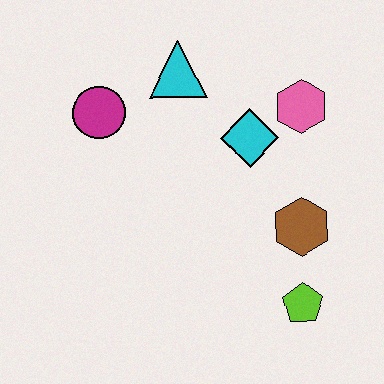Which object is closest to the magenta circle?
The cyan triangle is closest to the magenta circle.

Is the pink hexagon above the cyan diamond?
Yes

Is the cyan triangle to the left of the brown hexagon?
Yes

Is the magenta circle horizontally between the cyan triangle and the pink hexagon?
No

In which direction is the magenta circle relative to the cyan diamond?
The magenta circle is to the left of the cyan diamond.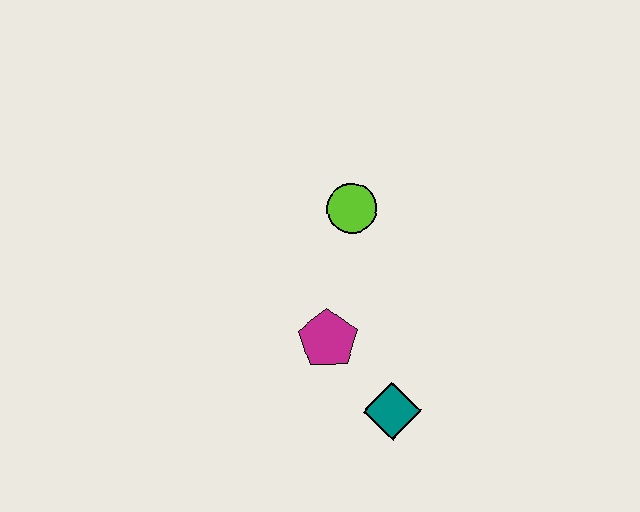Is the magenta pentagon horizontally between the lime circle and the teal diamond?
No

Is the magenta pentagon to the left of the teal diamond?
Yes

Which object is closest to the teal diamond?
The magenta pentagon is closest to the teal diamond.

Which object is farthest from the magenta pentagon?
The lime circle is farthest from the magenta pentagon.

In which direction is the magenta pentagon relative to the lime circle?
The magenta pentagon is below the lime circle.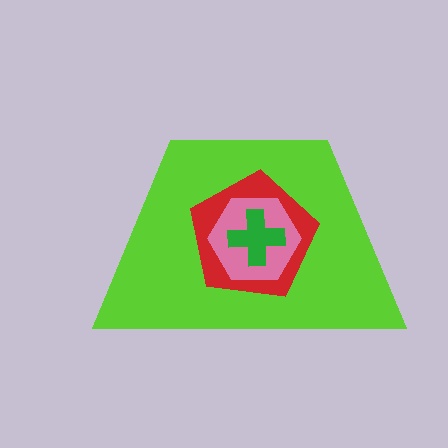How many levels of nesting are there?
4.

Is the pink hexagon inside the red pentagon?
Yes.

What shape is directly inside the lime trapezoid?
The red pentagon.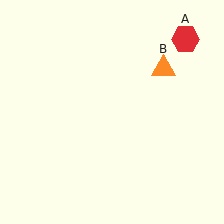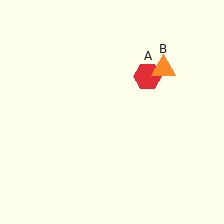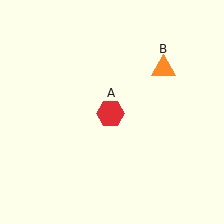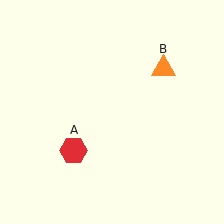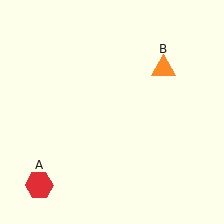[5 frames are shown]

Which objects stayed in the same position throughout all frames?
Orange triangle (object B) remained stationary.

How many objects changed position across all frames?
1 object changed position: red hexagon (object A).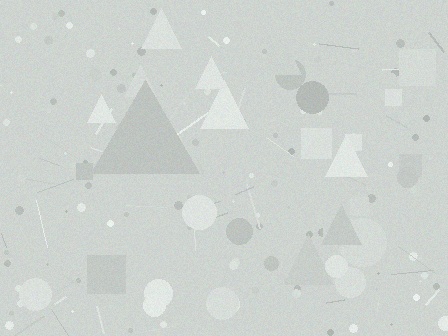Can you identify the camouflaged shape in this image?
The camouflaged shape is a triangle.